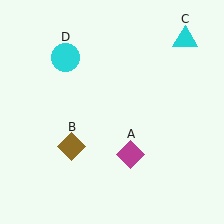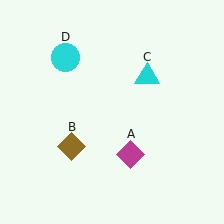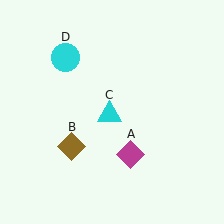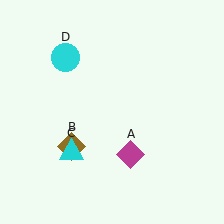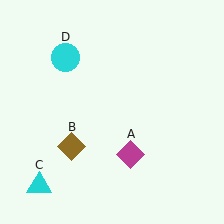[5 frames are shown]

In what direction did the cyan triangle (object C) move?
The cyan triangle (object C) moved down and to the left.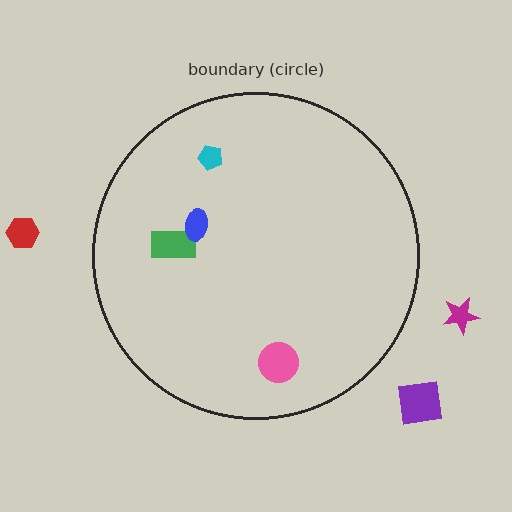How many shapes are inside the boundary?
4 inside, 3 outside.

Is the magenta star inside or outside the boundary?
Outside.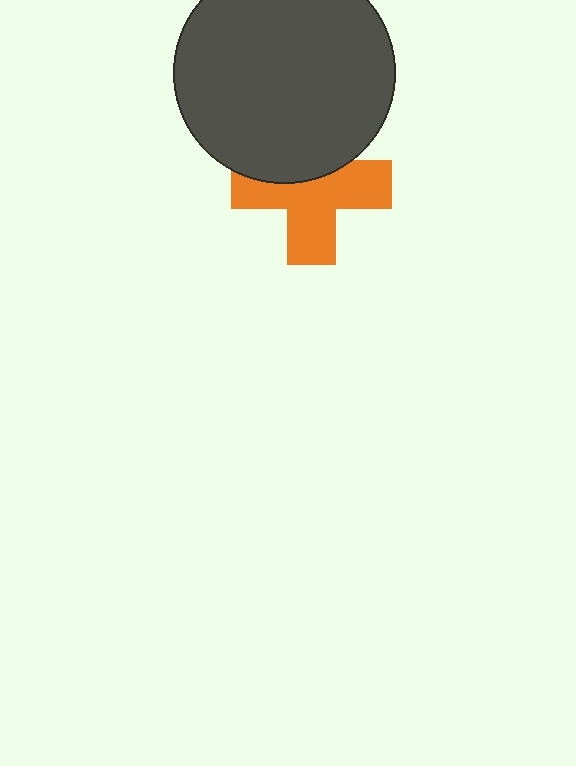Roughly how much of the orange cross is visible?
About half of it is visible (roughly 63%).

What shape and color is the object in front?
The object in front is a dark gray circle.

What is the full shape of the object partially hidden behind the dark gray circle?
The partially hidden object is an orange cross.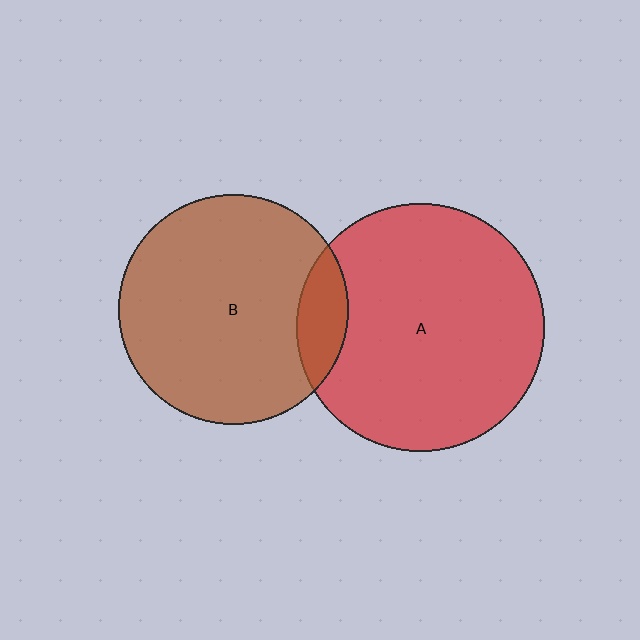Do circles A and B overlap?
Yes.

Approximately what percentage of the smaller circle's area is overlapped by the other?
Approximately 10%.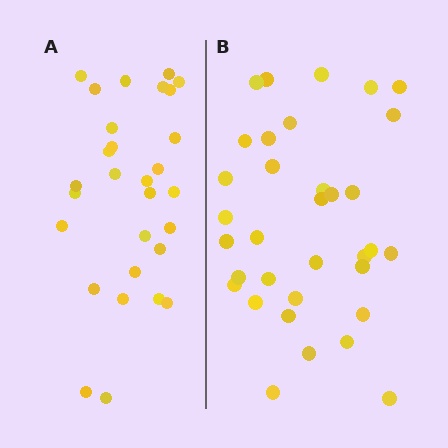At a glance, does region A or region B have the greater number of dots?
Region B (the right region) has more dots.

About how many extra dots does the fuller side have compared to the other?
Region B has about 5 more dots than region A.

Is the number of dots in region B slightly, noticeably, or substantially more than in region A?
Region B has only slightly more — the two regions are fairly close. The ratio is roughly 1.2 to 1.